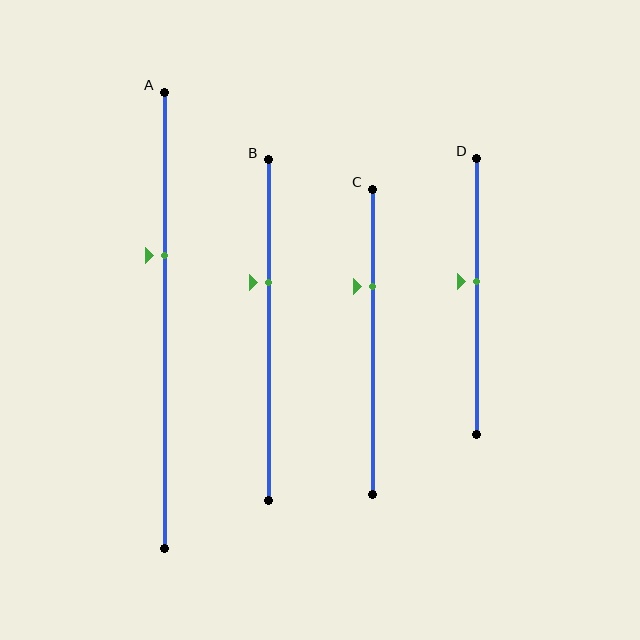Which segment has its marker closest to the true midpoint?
Segment D has its marker closest to the true midpoint.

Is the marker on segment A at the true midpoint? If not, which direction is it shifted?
No, the marker on segment A is shifted upward by about 14% of the segment length.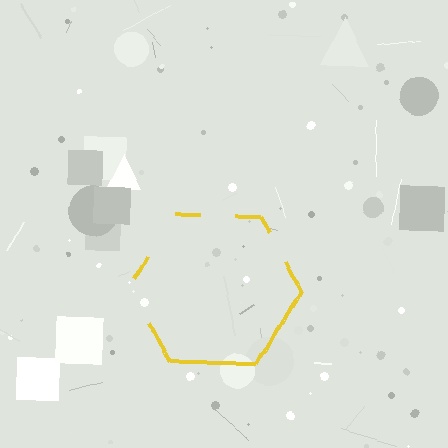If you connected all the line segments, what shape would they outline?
They would outline a hexagon.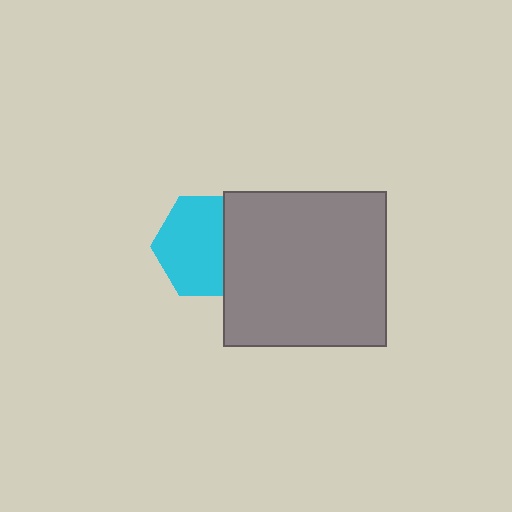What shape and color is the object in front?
The object in front is a gray rectangle.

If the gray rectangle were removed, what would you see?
You would see the complete cyan hexagon.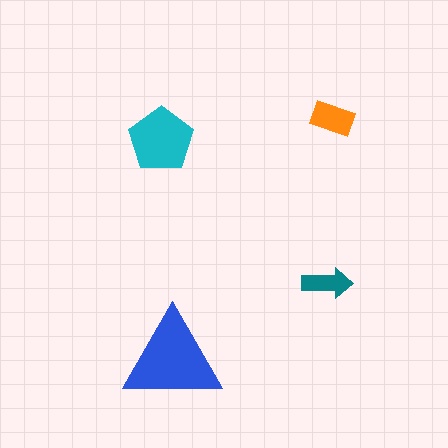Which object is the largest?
The blue triangle.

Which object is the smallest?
The teal arrow.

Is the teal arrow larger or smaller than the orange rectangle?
Smaller.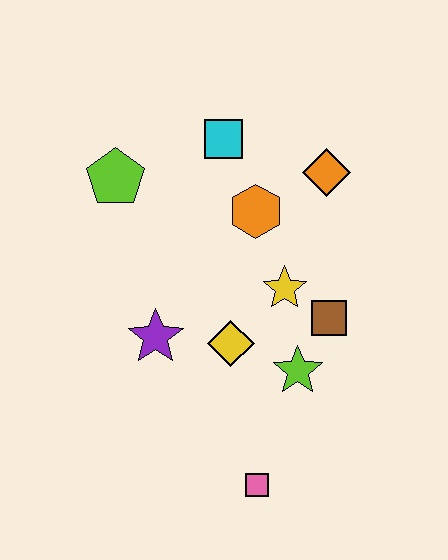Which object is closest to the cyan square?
The orange hexagon is closest to the cyan square.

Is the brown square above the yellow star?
No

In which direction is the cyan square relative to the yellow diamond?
The cyan square is above the yellow diamond.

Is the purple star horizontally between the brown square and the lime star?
No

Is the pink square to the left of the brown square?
Yes